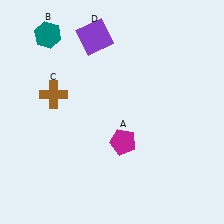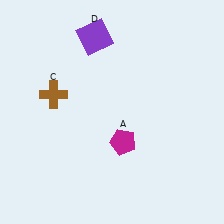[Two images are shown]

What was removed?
The teal hexagon (B) was removed in Image 2.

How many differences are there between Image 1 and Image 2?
There is 1 difference between the two images.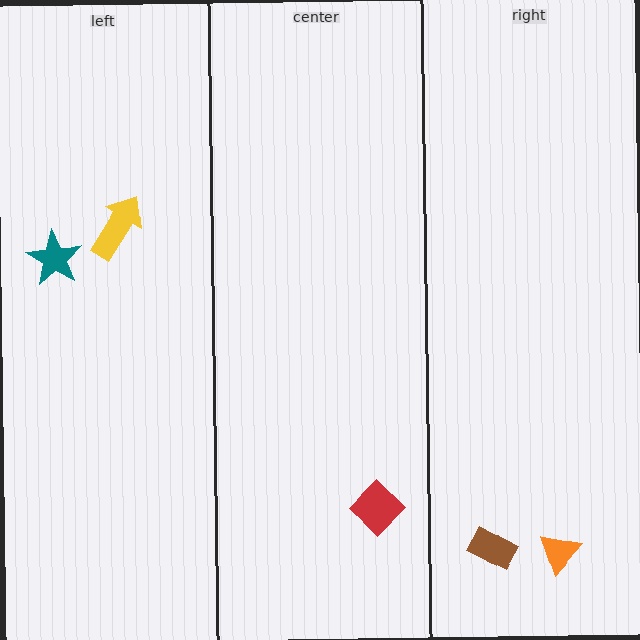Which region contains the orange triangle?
The right region.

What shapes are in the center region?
The red diamond.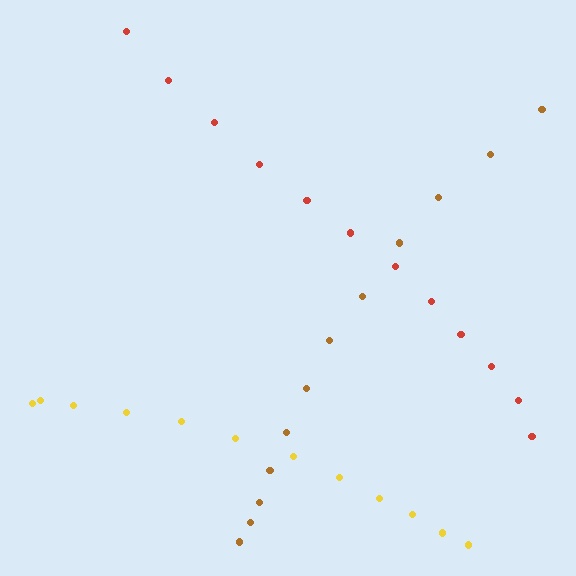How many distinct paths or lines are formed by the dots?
There are 3 distinct paths.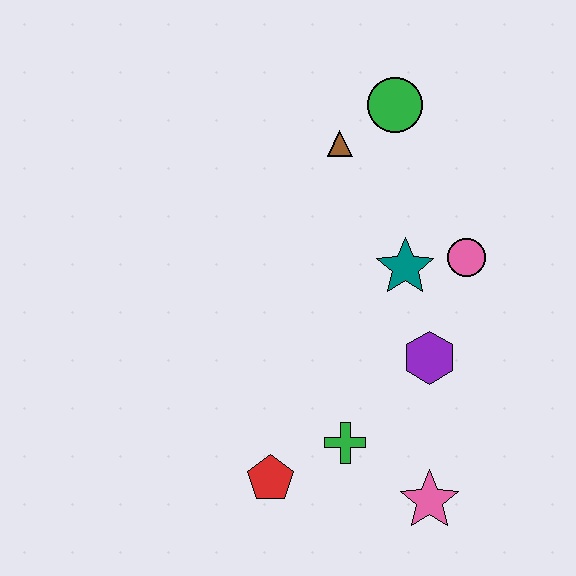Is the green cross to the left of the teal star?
Yes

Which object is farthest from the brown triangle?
The pink star is farthest from the brown triangle.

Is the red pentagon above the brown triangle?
No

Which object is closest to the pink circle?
The teal star is closest to the pink circle.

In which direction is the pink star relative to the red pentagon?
The pink star is to the right of the red pentagon.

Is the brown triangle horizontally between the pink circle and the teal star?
No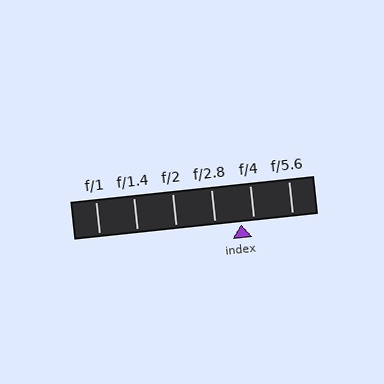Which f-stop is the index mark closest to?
The index mark is closest to f/4.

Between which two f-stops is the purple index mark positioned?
The index mark is between f/2.8 and f/4.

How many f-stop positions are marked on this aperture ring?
There are 6 f-stop positions marked.